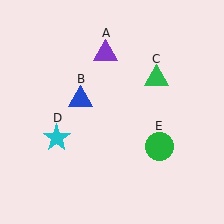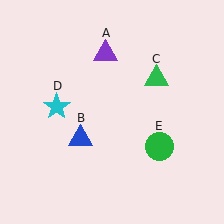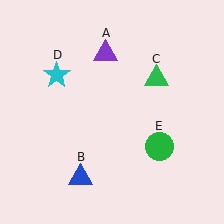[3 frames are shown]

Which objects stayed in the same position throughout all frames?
Purple triangle (object A) and green triangle (object C) and green circle (object E) remained stationary.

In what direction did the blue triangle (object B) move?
The blue triangle (object B) moved down.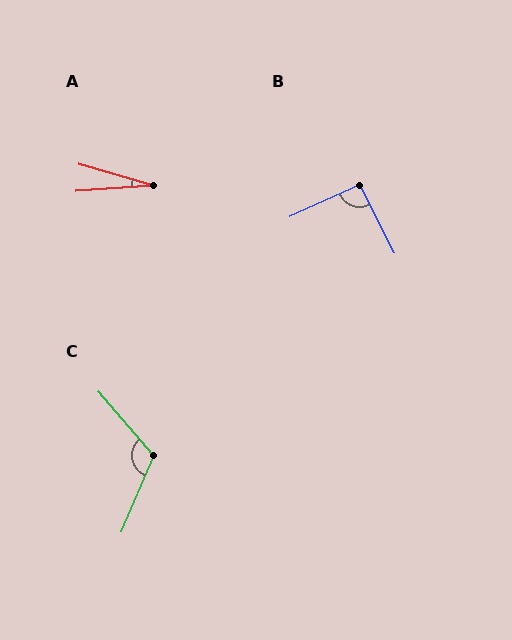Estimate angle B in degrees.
Approximately 93 degrees.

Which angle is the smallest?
A, at approximately 20 degrees.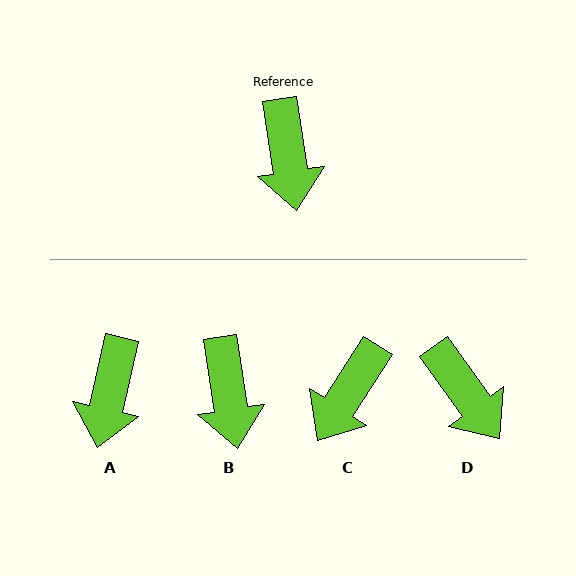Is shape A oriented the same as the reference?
No, it is off by about 21 degrees.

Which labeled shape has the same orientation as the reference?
B.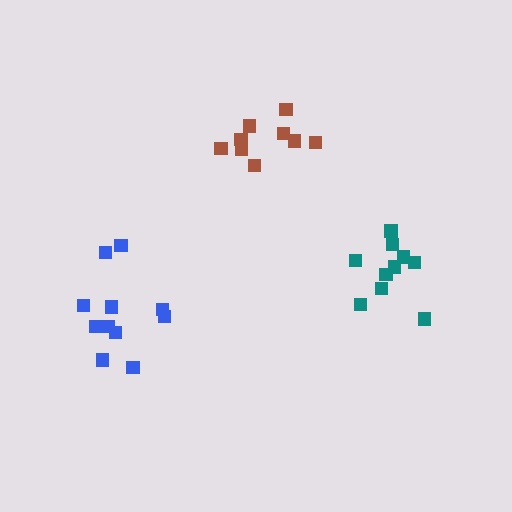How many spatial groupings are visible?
There are 3 spatial groupings.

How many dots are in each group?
Group 1: 10 dots, Group 2: 9 dots, Group 3: 11 dots (30 total).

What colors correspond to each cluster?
The clusters are colored: teal, brown, blue.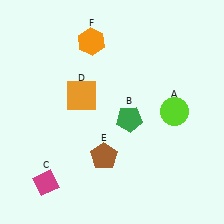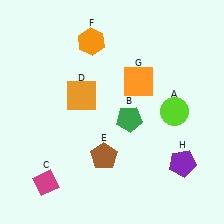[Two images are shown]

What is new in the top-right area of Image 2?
An orange square (G) was added in the top-right area of Image 2.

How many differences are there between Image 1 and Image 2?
There are 2 differences between the two images.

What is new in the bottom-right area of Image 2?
A purple pentagon (H) was added in the bottom-right area of Image 2.